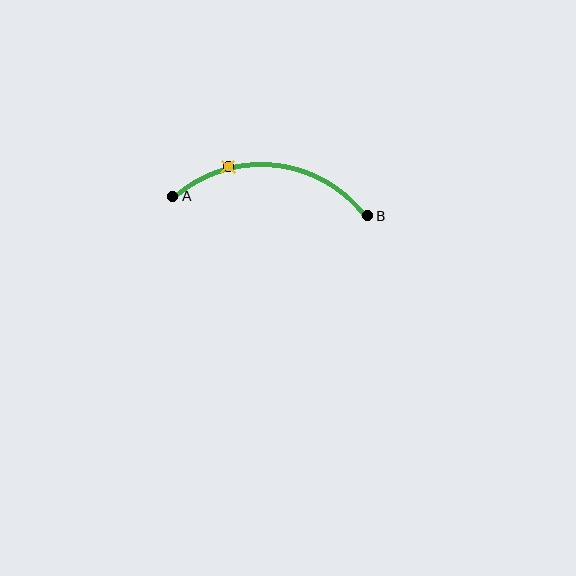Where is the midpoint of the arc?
The arc midpoint is the point on the curve farthest from the straight line joining A and B. It sits above that line.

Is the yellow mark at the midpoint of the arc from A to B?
No. The yellow mark lies on the arc but is closer to endpoint A. The arc midpoint would be at the point on the curve equidistant along the arc from both A and B.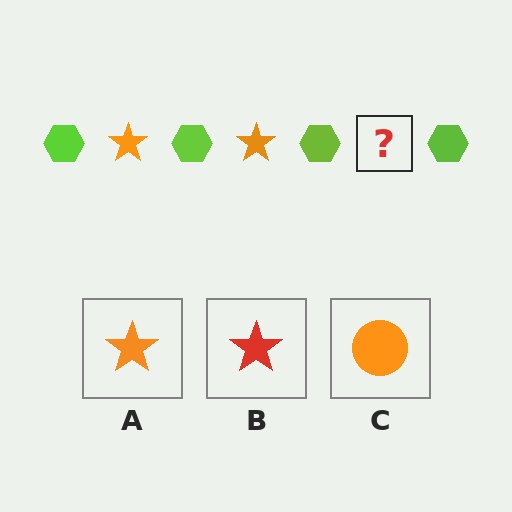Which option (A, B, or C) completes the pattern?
A.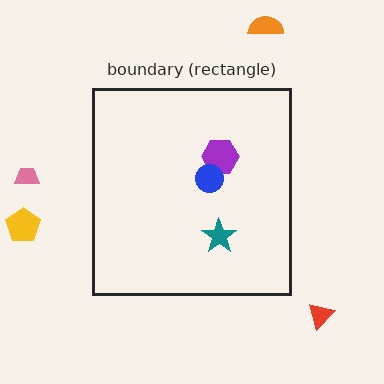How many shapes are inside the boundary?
3 inside, 4 outside.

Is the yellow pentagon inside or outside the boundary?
Outside.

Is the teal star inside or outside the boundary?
Inside.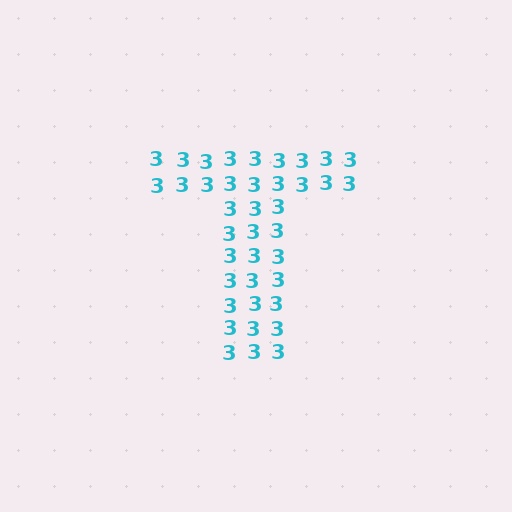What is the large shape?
The large shape is the letter T.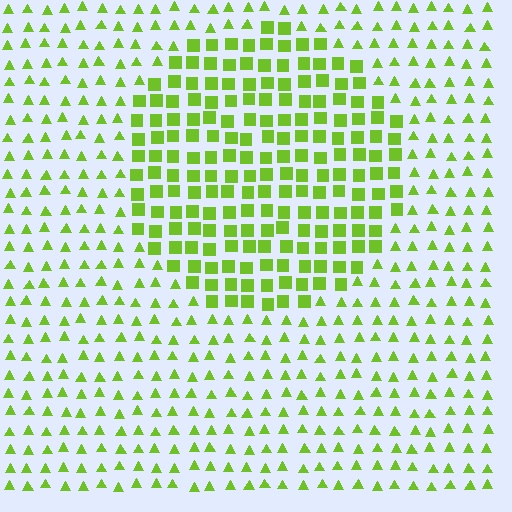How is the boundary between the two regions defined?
The boundary is defined by a change in element shape: squares inside vs. triangles outside. All elements share the same color and spacing.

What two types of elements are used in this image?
The image uses squares inside the circle region and triangles outside it.